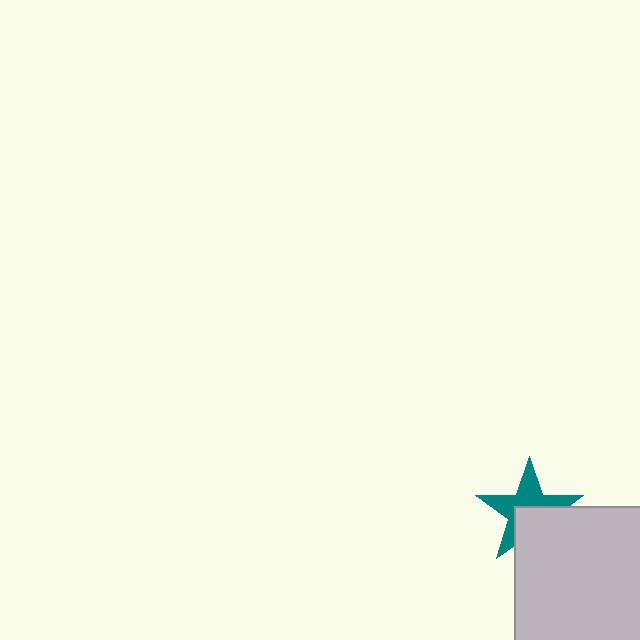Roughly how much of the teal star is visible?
About half of it is visible (roughly 54%).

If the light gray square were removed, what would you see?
You would see the complete teal star.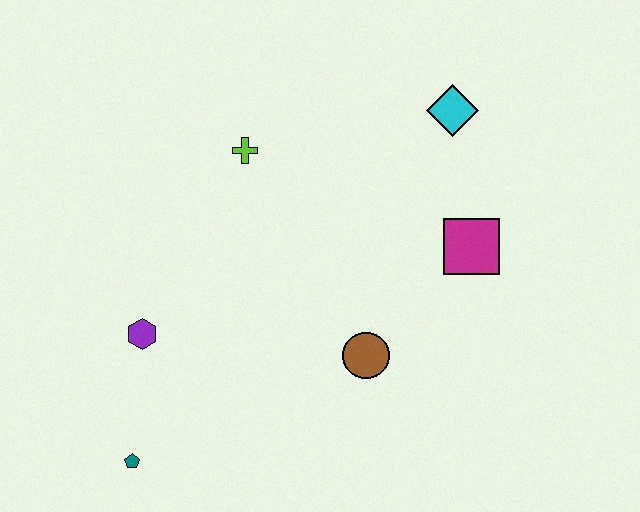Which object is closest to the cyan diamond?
The magenta square is closest to the cyan diamond.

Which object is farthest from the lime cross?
The teal pentagon is farthest from the lime cross.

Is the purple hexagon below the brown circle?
No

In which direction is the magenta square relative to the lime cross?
The magenta square is to the right of the lime cross.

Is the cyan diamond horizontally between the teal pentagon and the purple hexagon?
No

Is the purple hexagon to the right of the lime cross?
No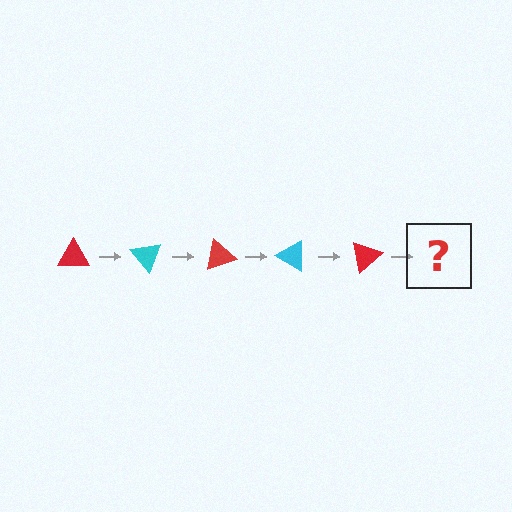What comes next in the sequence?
The next element should be a cyan triangle, rotated 250 degrees from the start.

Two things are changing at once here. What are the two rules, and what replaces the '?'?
The two rules are that it rotates 50 degrees each step and the color cycles through red and cyan. The '?' should be a cyan triangle, rotated 250 degrees from the start.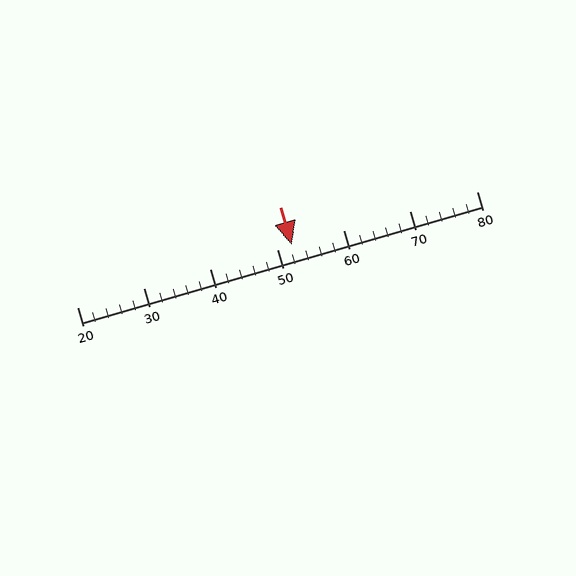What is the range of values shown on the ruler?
The ruler shows values from 20 to 80.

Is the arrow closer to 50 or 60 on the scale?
The arrow is closer to 50.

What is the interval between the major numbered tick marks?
The major tick marks are spaced 10 units apart.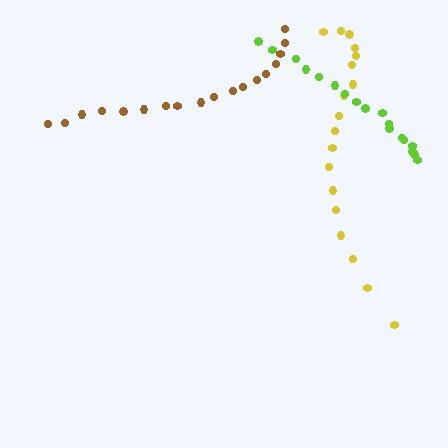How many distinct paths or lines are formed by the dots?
There are 3 distinct paths.